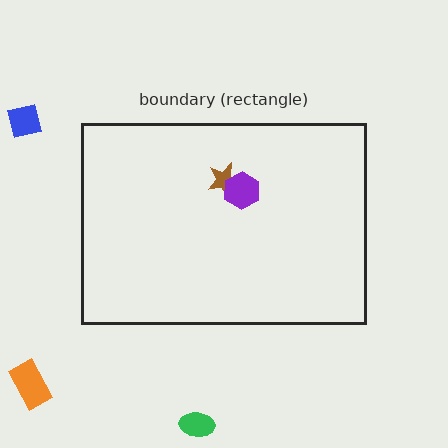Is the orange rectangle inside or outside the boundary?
Outside.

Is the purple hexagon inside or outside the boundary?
Inside.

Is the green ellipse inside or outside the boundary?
Outside.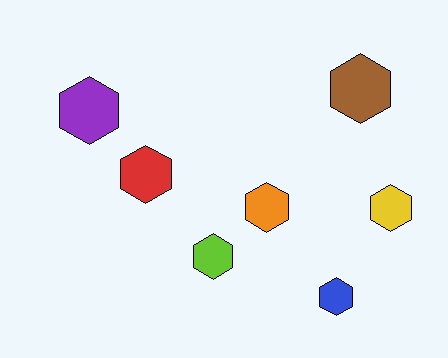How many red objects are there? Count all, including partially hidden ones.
There is 1 red object.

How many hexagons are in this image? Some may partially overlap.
There are 7 hexagons.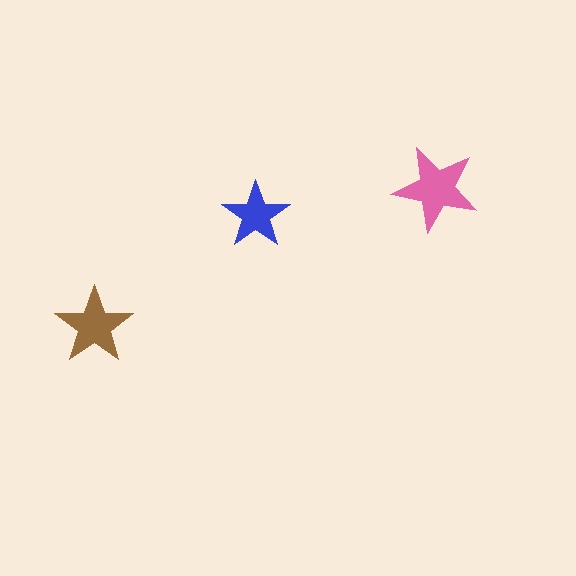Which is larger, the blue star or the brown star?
The brown one.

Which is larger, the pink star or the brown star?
The pink one.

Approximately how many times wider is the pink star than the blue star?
About 1.5 times wider.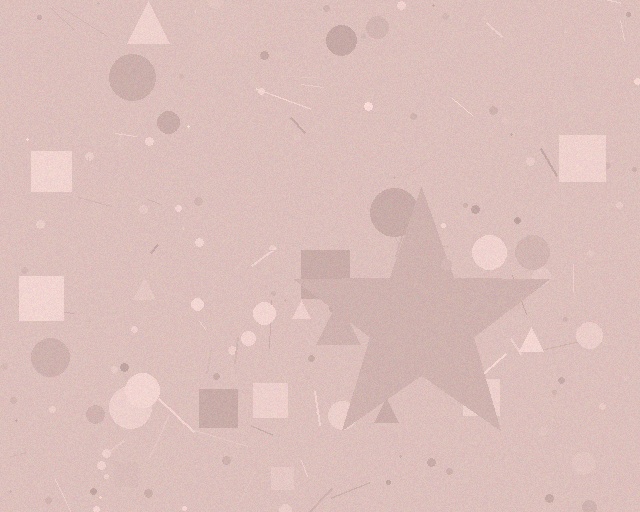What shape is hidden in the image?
A star is hidden in the image.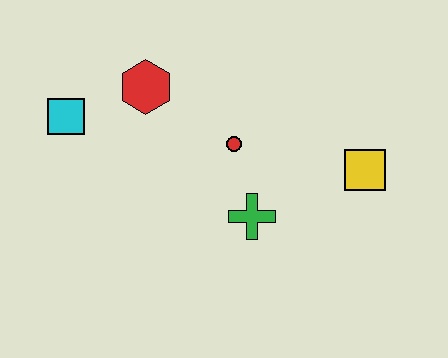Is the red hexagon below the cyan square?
No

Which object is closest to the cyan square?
The red hexagon is closest to the cyan square.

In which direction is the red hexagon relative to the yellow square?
The red hexagon is to the left of the yellow square.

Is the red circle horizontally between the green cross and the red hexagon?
Yes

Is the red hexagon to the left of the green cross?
Yes